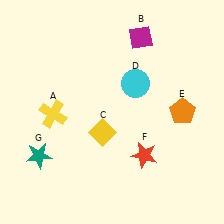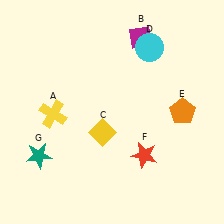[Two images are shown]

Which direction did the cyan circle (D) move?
The cyan circle (D) moved up.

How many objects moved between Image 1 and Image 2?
1 object moved between the two images.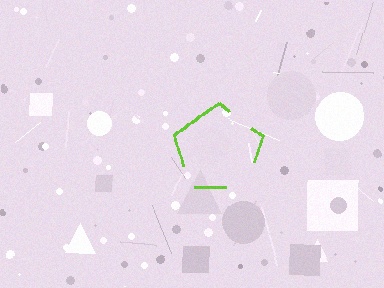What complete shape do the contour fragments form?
The contour fragments form a pentagon.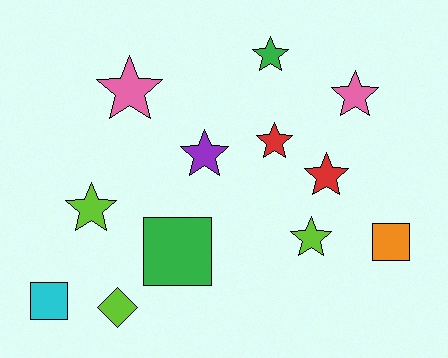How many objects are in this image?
There are 12 objects.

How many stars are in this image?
There are 8 stars.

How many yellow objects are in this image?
There are no yellow objects.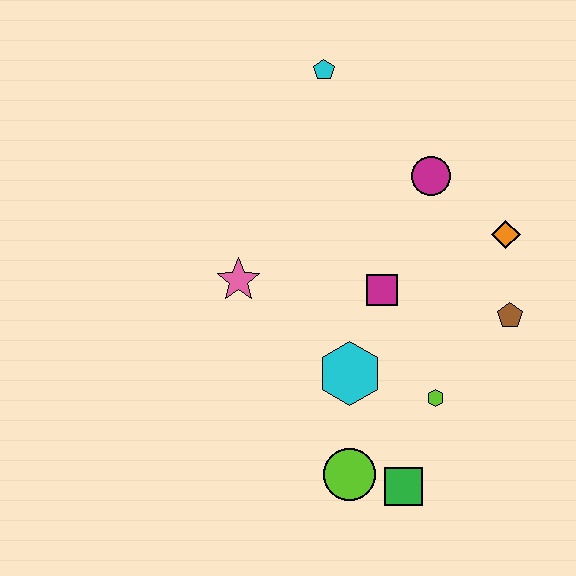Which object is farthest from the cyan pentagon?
The green square is farthest from the cyan pentagon.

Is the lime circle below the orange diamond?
Yes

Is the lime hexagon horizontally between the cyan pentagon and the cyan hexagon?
No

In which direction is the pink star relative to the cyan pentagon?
The pink star is below the cyan pentagon.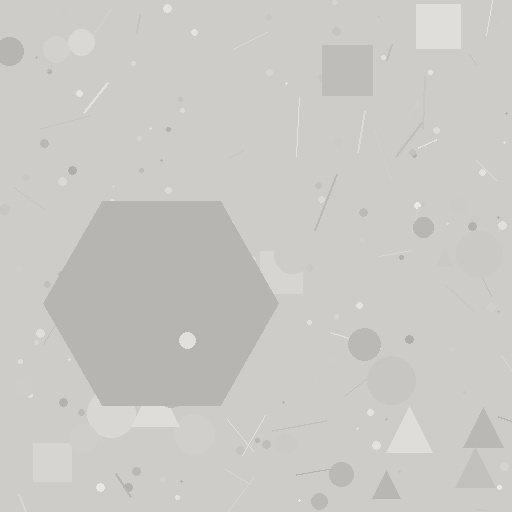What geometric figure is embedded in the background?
A hexagon is embedded in the background.